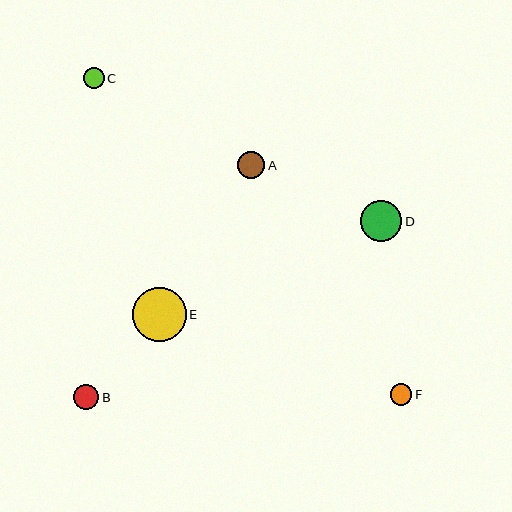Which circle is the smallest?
Circle C is the smallest with a size of approximately 21 pixels.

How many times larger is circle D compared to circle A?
Circle D is approximately 1.5 times the size of circle A.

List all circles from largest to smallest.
From largest to smallest: E, D, A, B, F, C.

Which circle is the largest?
Circle E is the largest with a size of approximately 53 pixels.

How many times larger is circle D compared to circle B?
Circle D is approximately 1.7 times the size of circle B.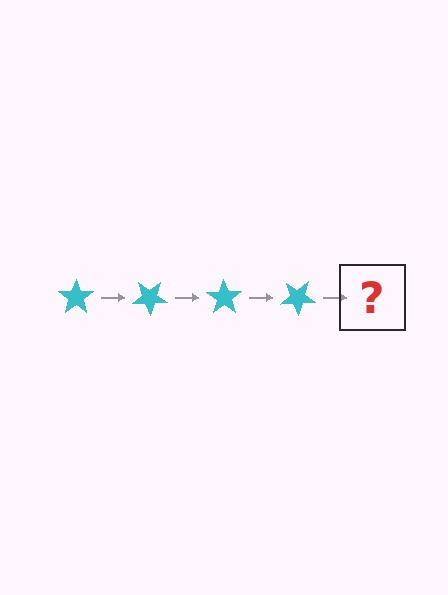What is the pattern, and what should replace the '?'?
The pattern is that the star rotates 35 degrees each step. The '?' should be a cyan star rotated 140 degrees.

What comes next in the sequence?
The next element should be a cyan star rotated 140 degrees.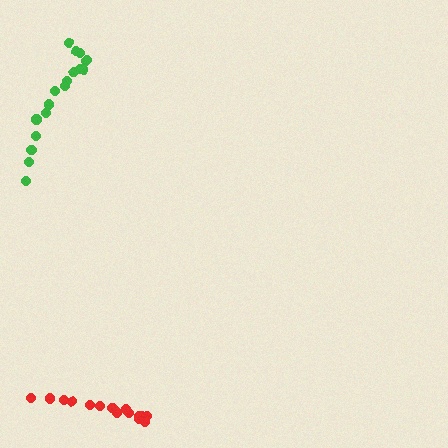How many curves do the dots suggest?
There are 2 distinct paths.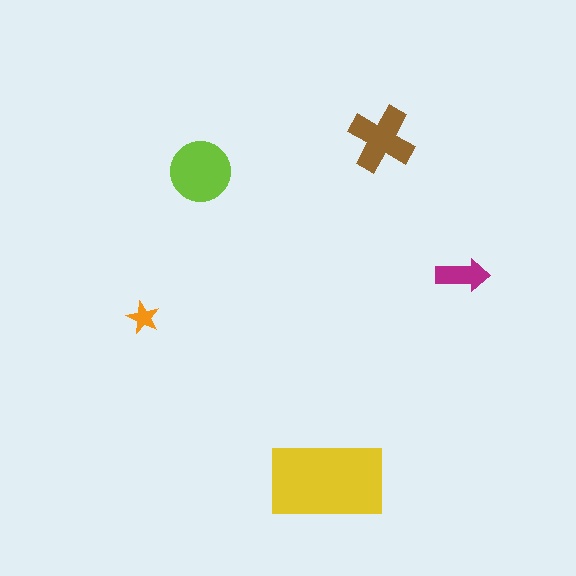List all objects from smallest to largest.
The orange star, the magenta arrow, the brown cross, the lime circle, the yellow rectangle.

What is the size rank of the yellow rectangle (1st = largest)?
1st.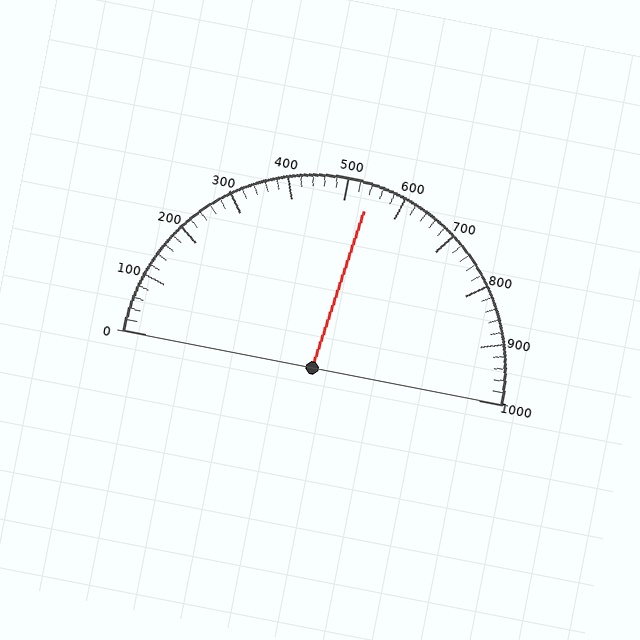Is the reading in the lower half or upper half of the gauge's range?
The reading is in the upper half of the range (0 to 1000).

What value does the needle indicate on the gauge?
The needle indicates approximately 540.